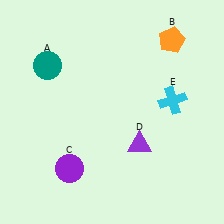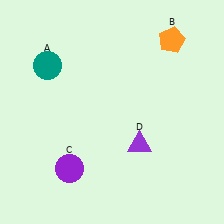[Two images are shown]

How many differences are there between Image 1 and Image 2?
There is 1 difference between the two images.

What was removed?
The cyan cross (E) was removed in Image 2.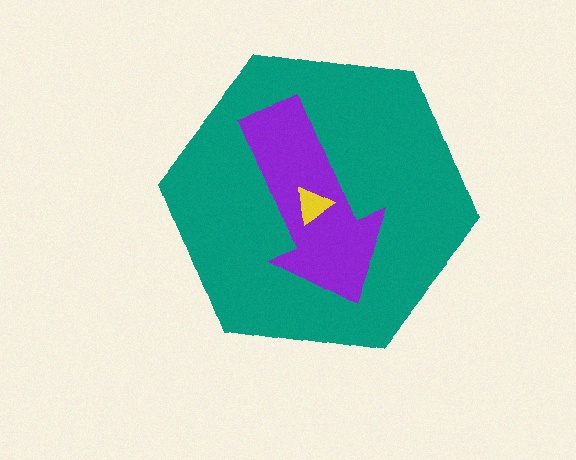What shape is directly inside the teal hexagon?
The purple arrow.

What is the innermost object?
The yellow triangle.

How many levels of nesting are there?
3.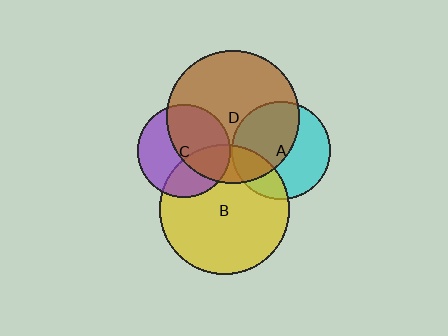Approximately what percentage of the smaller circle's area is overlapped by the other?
Approximately 25%.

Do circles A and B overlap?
Yes.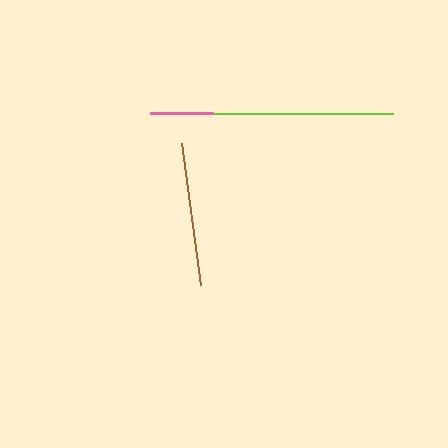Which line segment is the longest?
The lime line is the longest at approximately 243 pixels.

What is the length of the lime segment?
The lime segment is approximately 243 pixels long.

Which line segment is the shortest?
The pink line is the shortest at approximately 63 pixels.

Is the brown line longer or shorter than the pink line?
The brown line is longer than the pink line.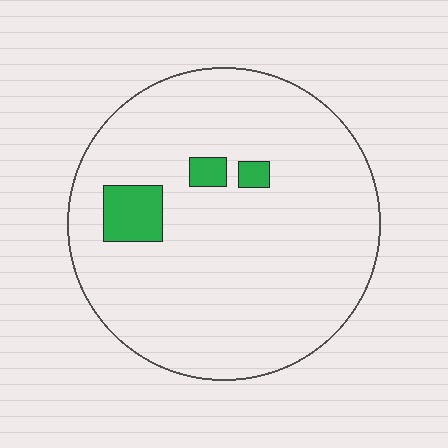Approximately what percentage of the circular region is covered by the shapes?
Approximately 5%.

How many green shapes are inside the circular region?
3.